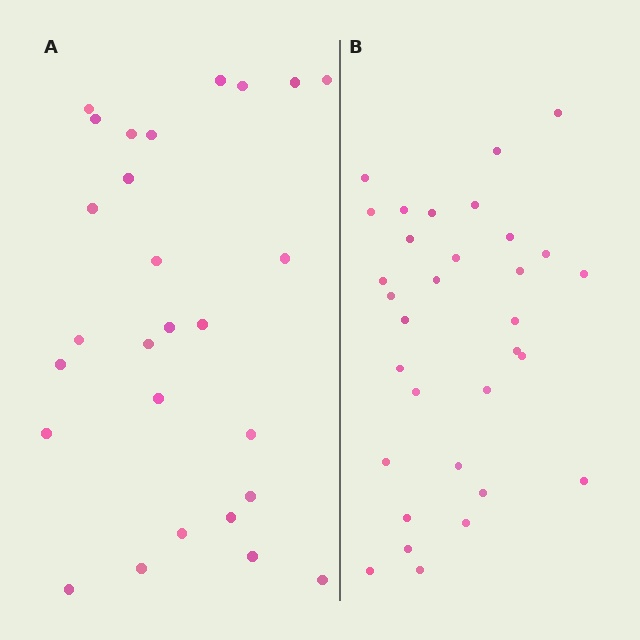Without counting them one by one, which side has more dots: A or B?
Region B (the right region) has more dots.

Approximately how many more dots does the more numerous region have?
Region B has about 5 more dots than region A.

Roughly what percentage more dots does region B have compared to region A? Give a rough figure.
About 20% more.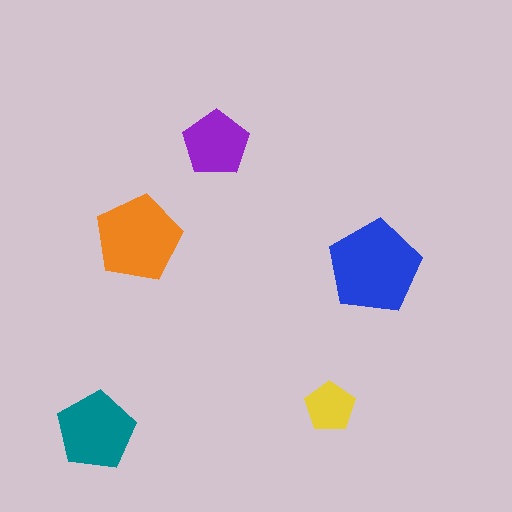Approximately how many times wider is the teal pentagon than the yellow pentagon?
About 1.5 times wider.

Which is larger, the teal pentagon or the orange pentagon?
The orange one.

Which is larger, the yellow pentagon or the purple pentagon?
The purple one.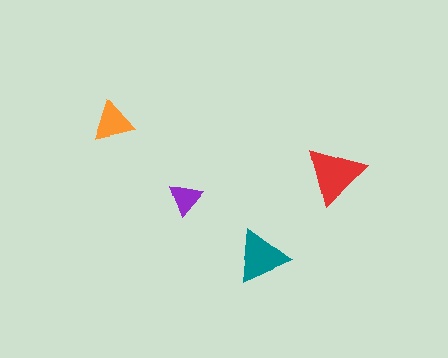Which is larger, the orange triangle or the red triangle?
The red one.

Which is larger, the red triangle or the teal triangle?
The red one.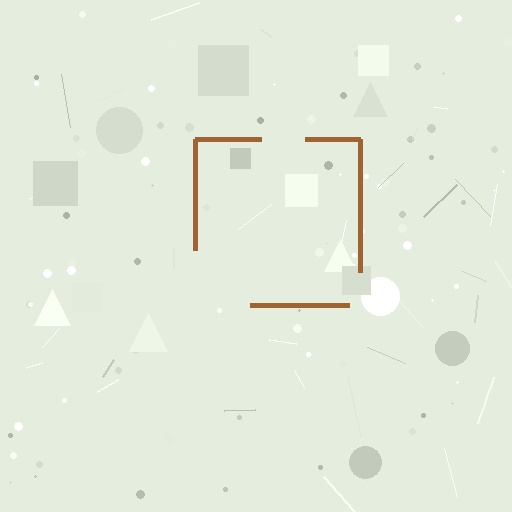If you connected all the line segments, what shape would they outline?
They would outline a square.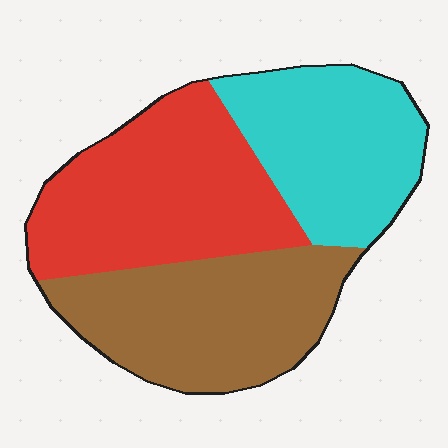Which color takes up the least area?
Cyan, at roughly 30%.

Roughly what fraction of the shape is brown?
Brown covers about 35% of the shape.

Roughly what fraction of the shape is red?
Red takes up about three eighths (3/8) of the shape.